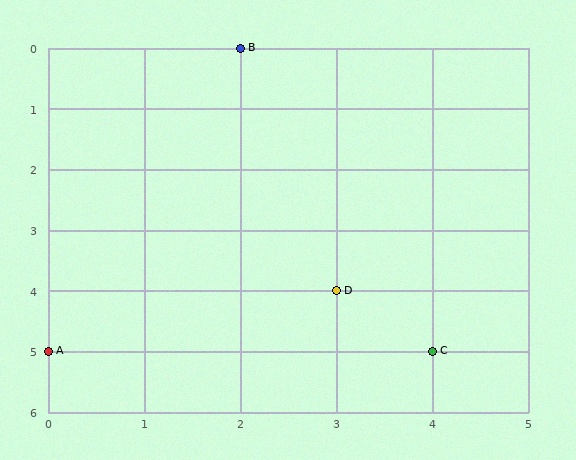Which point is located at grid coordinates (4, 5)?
Point C is at (4, 5).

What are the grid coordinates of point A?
Point A is at grid coordinates (0, 5).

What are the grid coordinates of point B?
Point B is at grid coordinates (2, 0).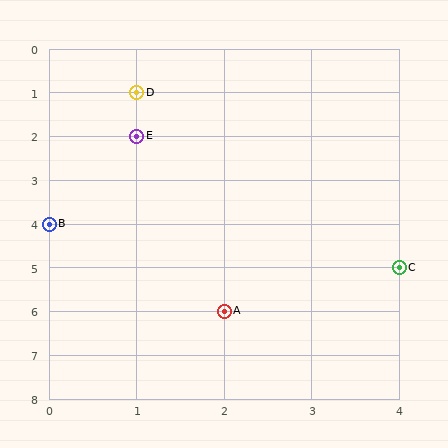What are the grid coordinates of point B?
Point B is at grid coordinates (0, 4).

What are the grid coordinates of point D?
Point D is at grid coordinates (1, 1).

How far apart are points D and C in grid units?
Points D and C are 3 columns and 4 rows apart (about 5.0 grid units diagonally).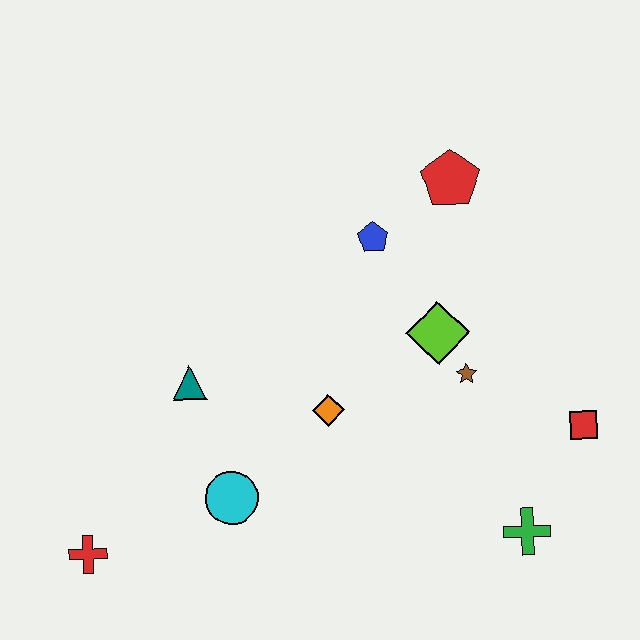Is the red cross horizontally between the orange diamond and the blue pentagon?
No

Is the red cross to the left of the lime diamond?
Yes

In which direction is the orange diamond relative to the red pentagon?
The orange diamond is below the red pentagon.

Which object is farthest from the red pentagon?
The red cross is farthest from the red pentagon.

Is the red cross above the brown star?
No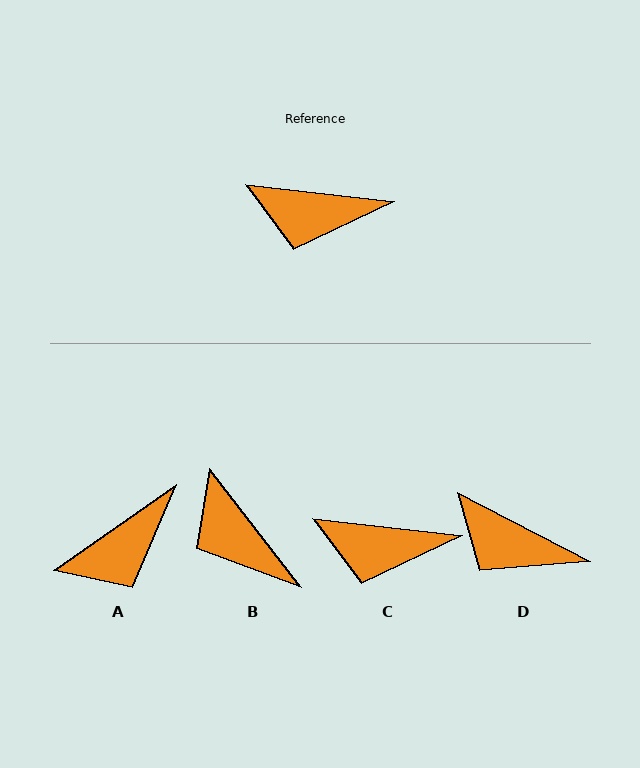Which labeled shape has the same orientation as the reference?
C.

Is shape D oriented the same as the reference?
No, it is off by about 21 degrees.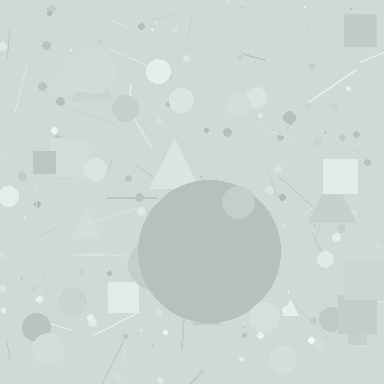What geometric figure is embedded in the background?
A circle is embedded in the background.